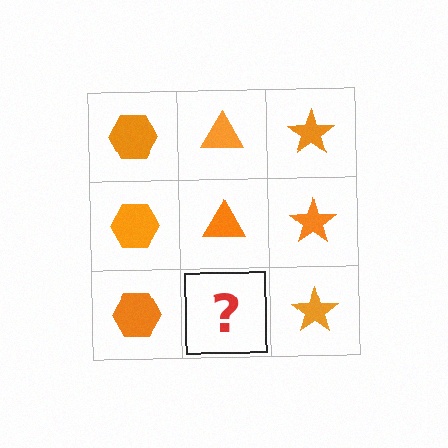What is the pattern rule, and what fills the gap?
The rule is that each column has a consistent shape. The gap should be filled with an orange triangle.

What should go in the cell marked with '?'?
The missing cell should contain an orange triangle.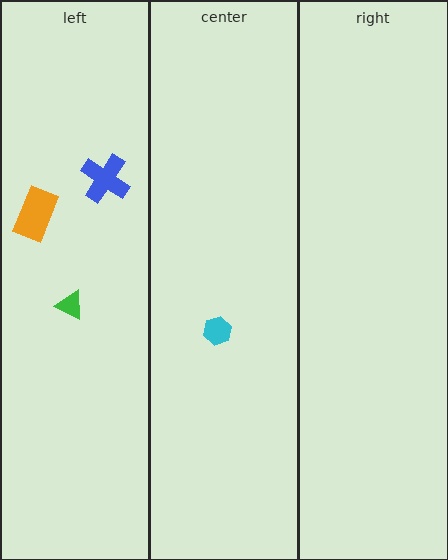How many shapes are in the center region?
1.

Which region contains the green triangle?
The left region.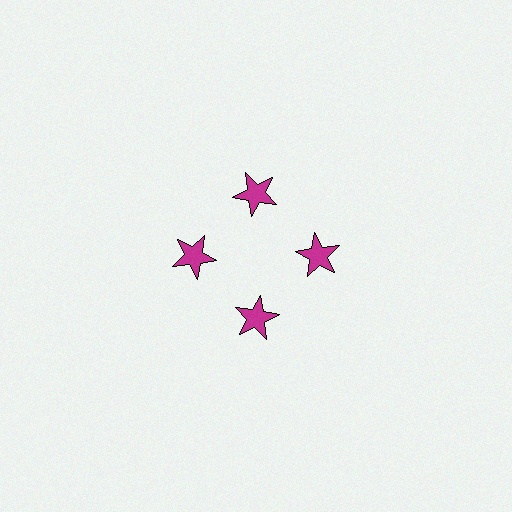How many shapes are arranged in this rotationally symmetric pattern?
There are 4 shapes, arranged in 4 groups of 1.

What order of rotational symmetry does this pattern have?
This pattern has 4-fold rotational symmetry.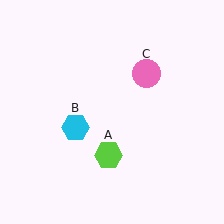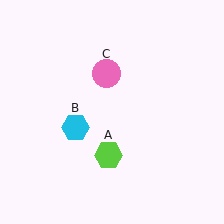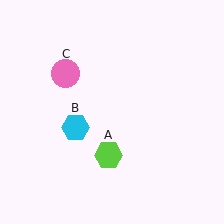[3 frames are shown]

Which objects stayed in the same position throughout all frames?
Lime hexagon (object A) and cyan hexagon (object B) remained stationary.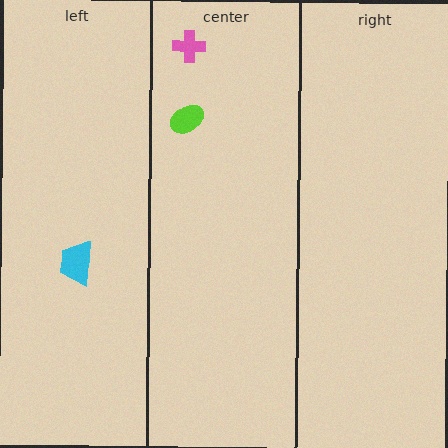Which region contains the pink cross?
The center region.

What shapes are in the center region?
The pink cross, the lime ellipse.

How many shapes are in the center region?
2.